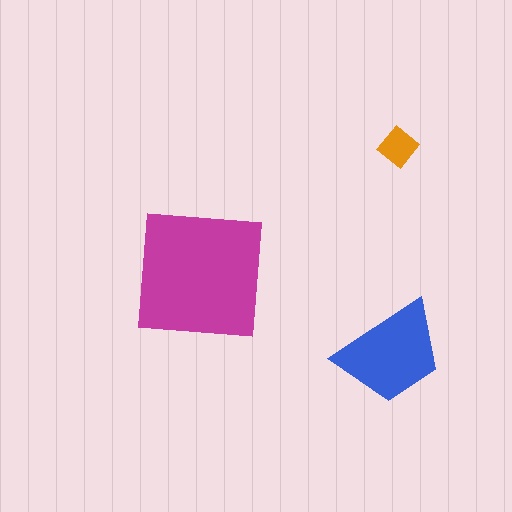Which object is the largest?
The magenta square.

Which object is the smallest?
The orange diamond.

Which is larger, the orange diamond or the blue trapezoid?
The blue trapezoid.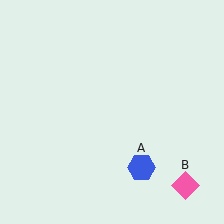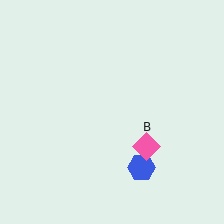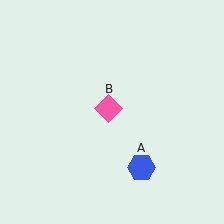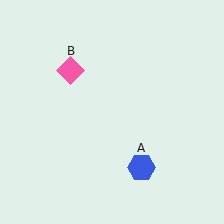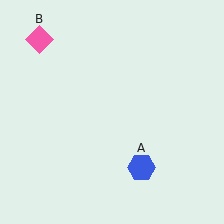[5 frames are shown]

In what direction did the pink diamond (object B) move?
The pink diamond (object B) moved up and to the left.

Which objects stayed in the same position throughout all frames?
Blue hexagon (object A) remained stationary.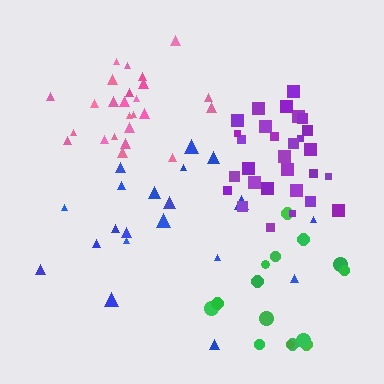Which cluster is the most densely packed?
Purple.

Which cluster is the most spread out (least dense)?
Green.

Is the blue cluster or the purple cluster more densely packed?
Purple.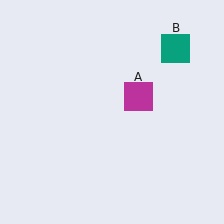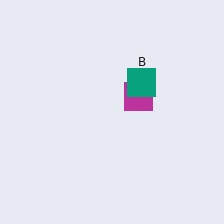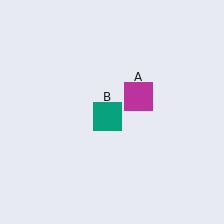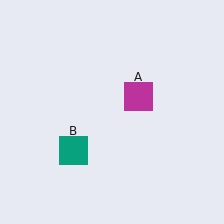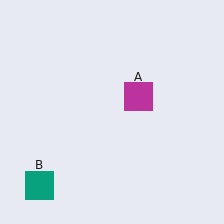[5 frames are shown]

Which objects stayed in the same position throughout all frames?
Magenta square (object A) remained stationary.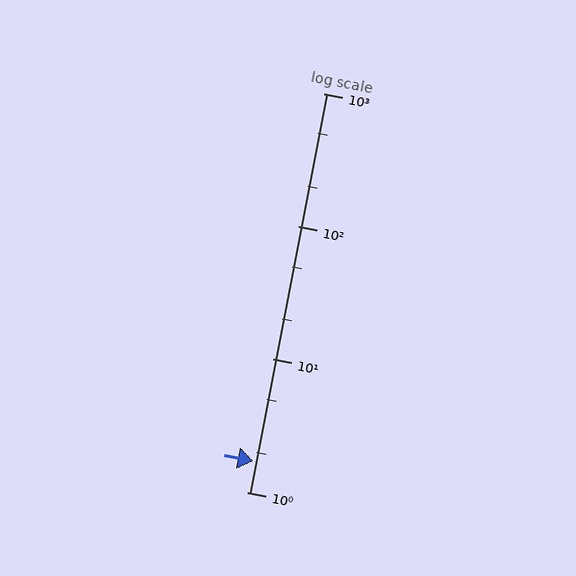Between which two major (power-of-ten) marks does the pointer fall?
The pointer is between 1 and 10.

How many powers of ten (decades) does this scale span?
The scale spans 3 decades, from 1 to 1000.